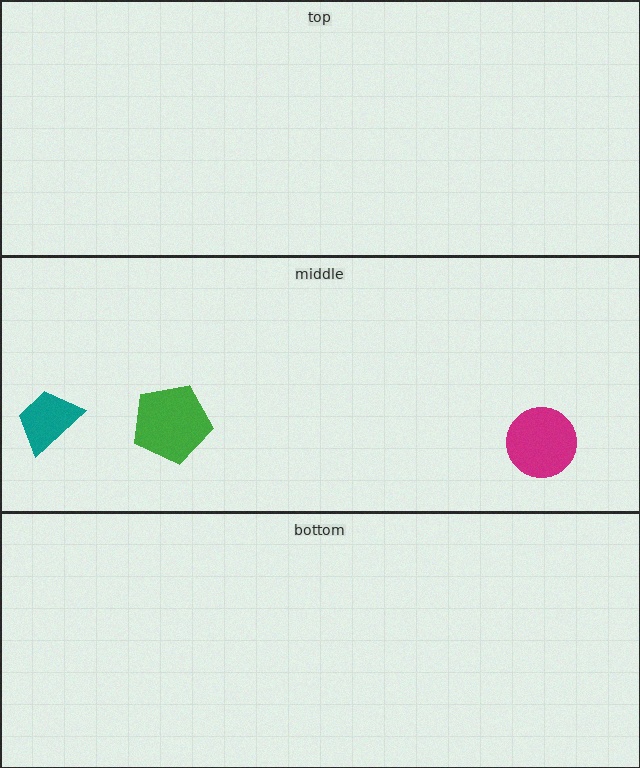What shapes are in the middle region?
The teal trapezoid, the green pentagon, the magenta circle.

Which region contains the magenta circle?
The middle region.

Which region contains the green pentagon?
The middle region.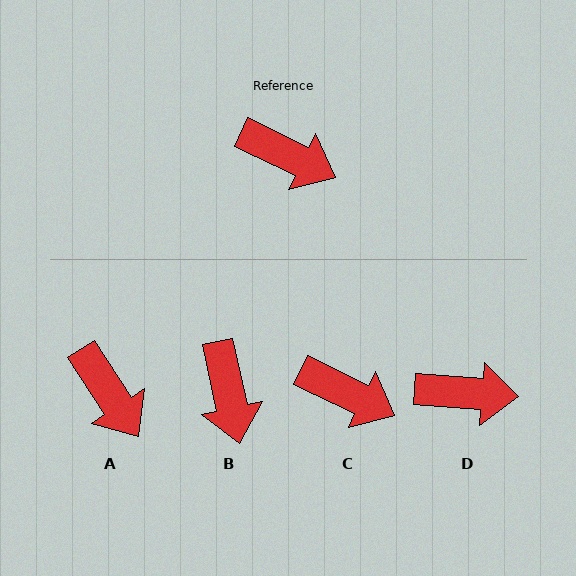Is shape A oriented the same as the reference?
No, it is off by about 31 degrees.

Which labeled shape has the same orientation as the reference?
C.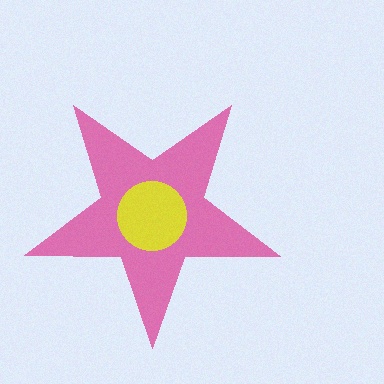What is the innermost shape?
The yellow circle.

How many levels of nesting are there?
2.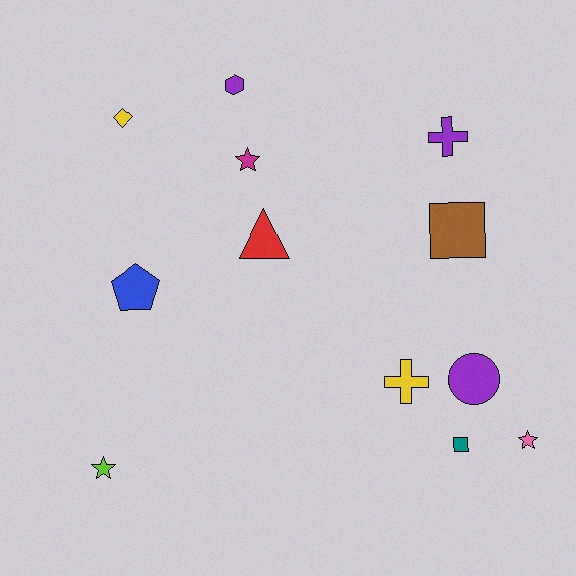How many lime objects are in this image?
There is 1 lime object.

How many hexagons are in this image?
There is 1 hexagon.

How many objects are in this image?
There are 12 objects.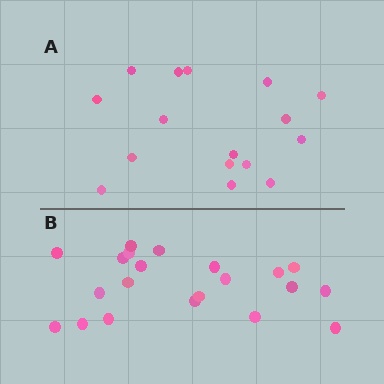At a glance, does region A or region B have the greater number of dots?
Region B (the bottom region) has more dots.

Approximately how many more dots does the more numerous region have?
Region B has about 5 more dots than region A.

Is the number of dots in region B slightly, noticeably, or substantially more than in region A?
Region B has noticeably more, but not dramatically so. The ratio is roughly 1.3 to 1.